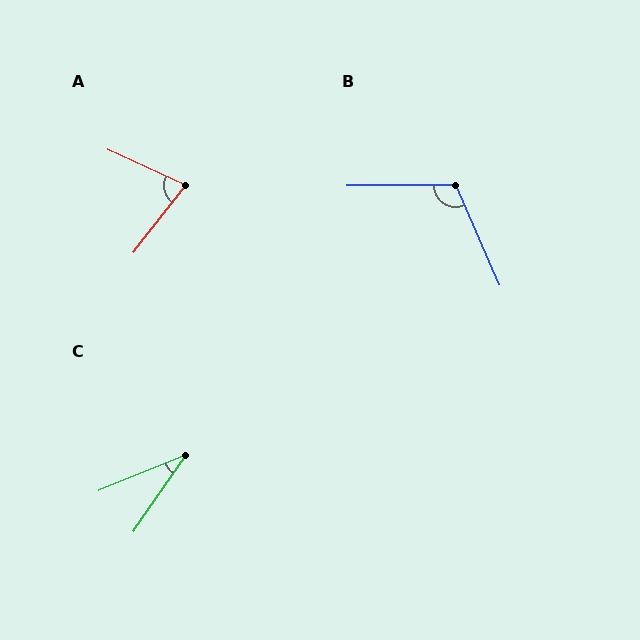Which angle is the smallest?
C, at approximately 33 degrees.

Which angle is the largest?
B, at approximately 113 degrees.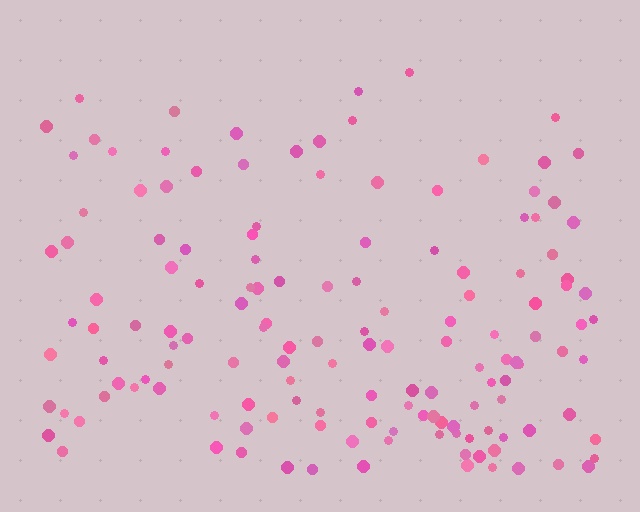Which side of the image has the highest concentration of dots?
The bottom.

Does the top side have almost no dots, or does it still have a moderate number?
Still a moderate number, just noticeably fewer than the bottom.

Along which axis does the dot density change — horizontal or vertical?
Vertical.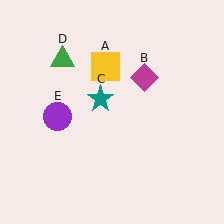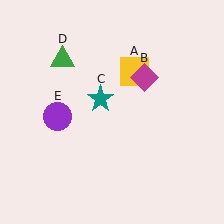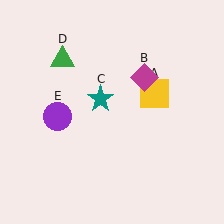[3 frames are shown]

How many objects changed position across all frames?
1 object changed position: yellow square (object A).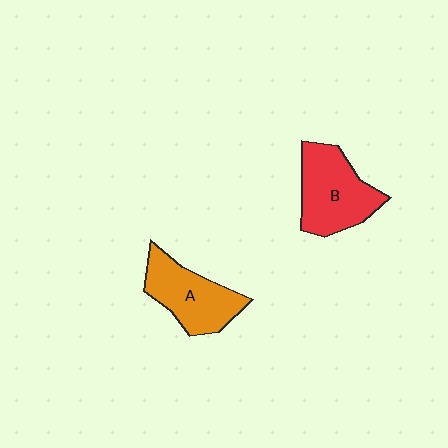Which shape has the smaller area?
Shape A (orange).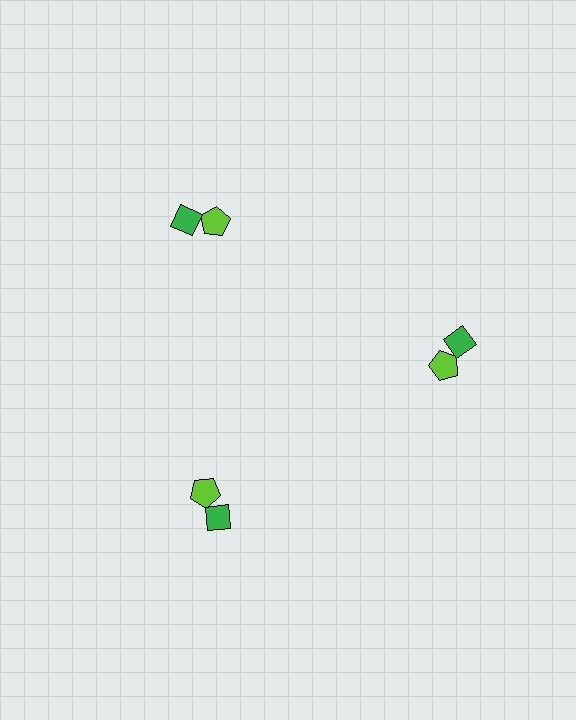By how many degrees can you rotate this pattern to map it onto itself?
The pattern maps onto itself every 120 degrees of rotation.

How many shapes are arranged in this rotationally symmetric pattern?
There are 6 shapes, arranged in 3 groups of 2.